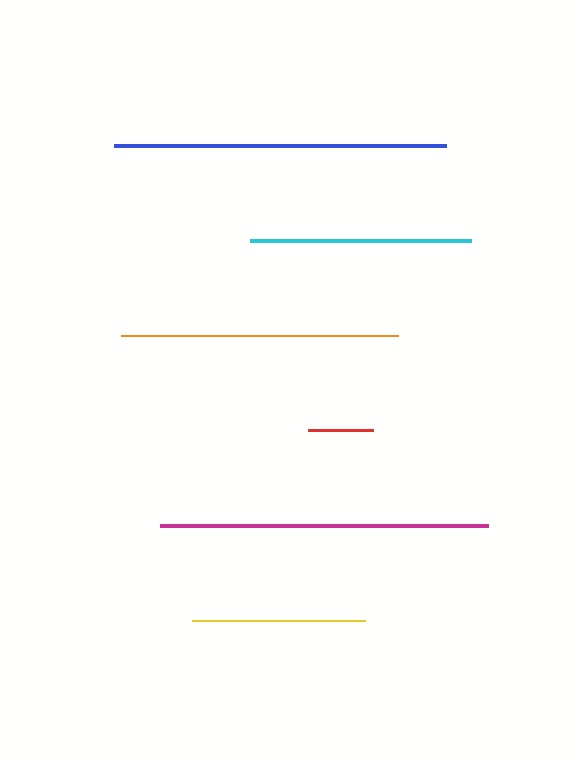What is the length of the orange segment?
The orange segment is approximately 278 pixels long.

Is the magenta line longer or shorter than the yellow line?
The magenta line is longer than the yellow line.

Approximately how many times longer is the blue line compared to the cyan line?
The blue line is approximately 1.5 times the length of the cyan line.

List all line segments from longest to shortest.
From longest to shortest: blue, magenta, orange, cyan, yellow, red.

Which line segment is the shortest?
The red line is the shortest at approximately 65 pixels.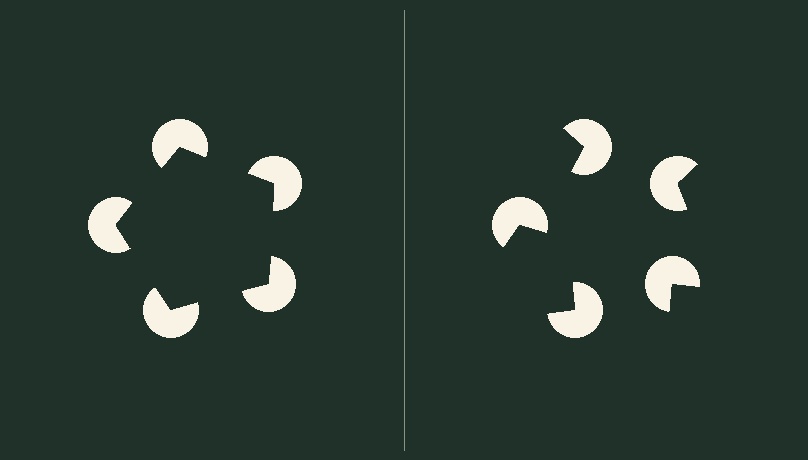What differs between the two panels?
The pac-man discs are positioned identically on both sides; only the wedge orientations differ. On the left they align to a pentagon; on the right they are misaligned.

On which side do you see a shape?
An illusory pentagon appears on the left side. On the right side the wedge cuts are rotated, so no coherent shape forms.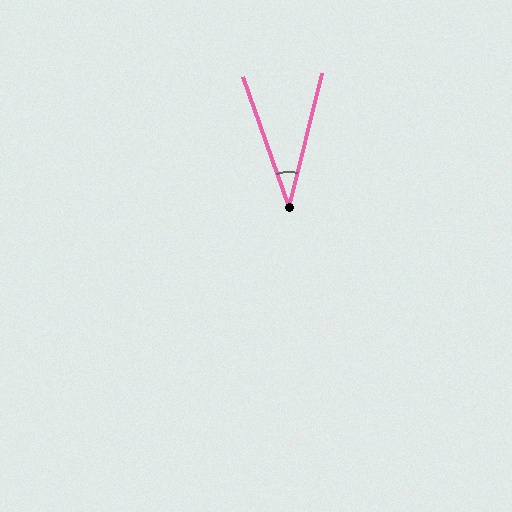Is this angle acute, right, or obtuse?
It is acute.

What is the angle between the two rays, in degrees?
Approximately 34 degrees.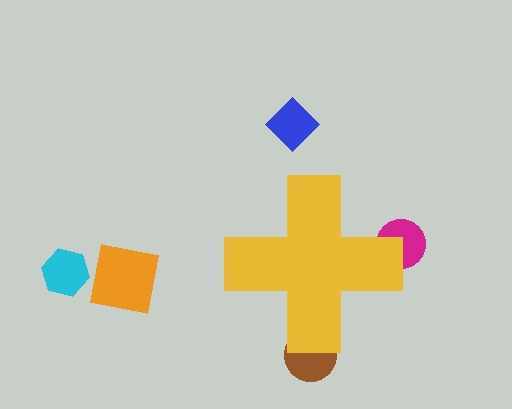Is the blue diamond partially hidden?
No, the blue diamond is fully visible.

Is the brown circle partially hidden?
Yes, the brown circle is partially hidden behind the yellow cross.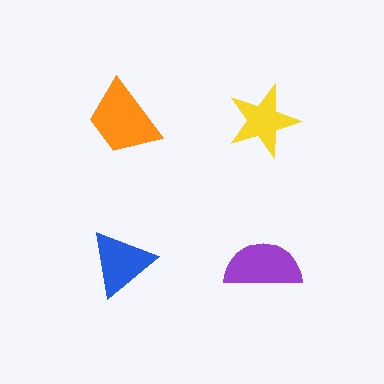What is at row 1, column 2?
A yellow star.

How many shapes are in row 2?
2 shapes.